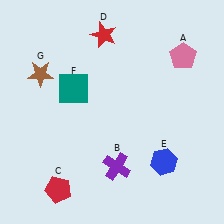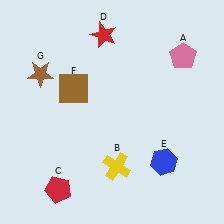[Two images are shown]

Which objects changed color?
B changed from purple to yellow. F changed from teal to brown.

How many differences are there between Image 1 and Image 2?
There are 2 differences between the two images.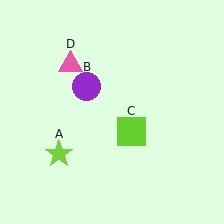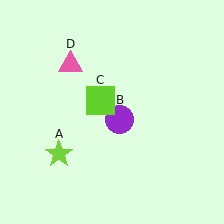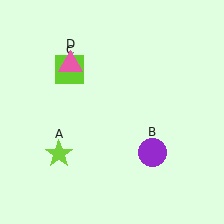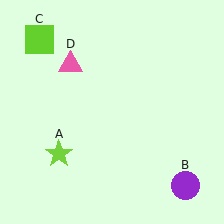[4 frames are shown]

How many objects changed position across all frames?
2 objects changed position: purple circle (object B), lime square (object C).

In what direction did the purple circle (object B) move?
The purple circle (object B) moved down and to the right.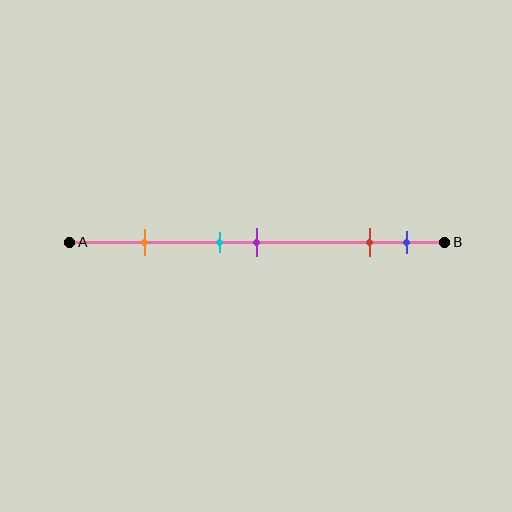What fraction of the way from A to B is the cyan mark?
The cyan mark is approximately 40% (0.4) of the way from A to B.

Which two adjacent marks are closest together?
The cyan and purple marks are the closest adjacent pair.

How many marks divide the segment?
There are 5 marks dividing the segment.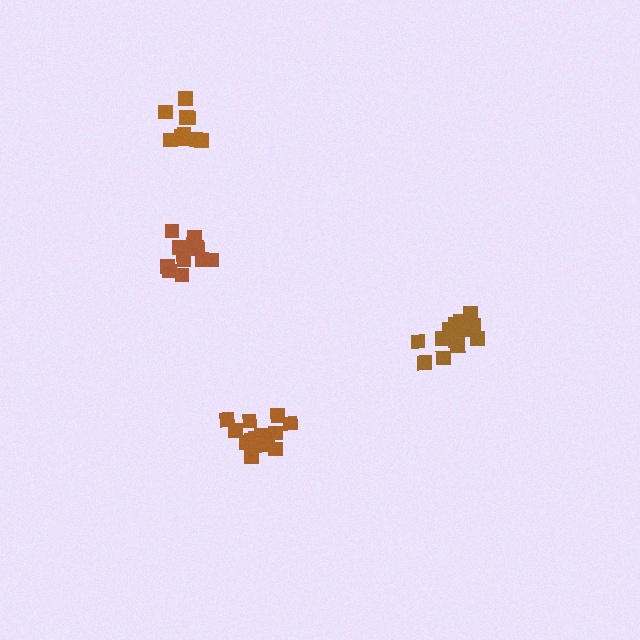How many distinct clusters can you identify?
There are 4 distinct clusters.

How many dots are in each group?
Group 1: 16 dots, Group 2: 10 dots, Group 3: 13 dots, Group 4: 15 dots (54 total).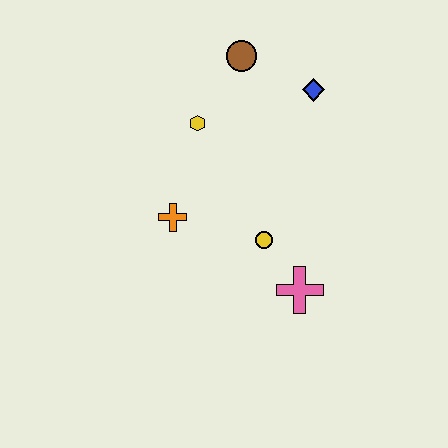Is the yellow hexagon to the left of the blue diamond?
Yes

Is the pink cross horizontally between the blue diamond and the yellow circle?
Yes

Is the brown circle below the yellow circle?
No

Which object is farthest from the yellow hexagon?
The pink cross is farthest from the yellow hexagon.